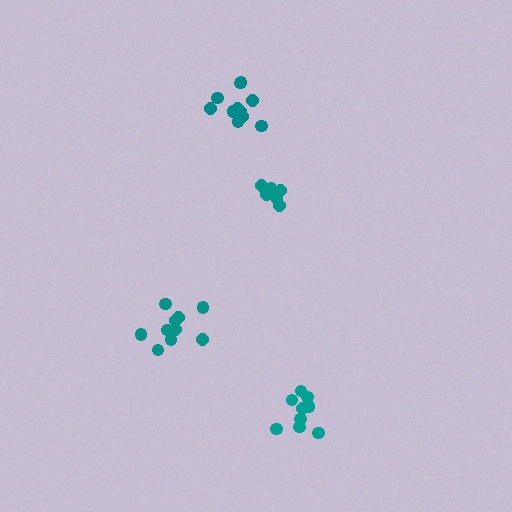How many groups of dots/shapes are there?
There are 4 groups.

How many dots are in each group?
Group 1: 7 dots, Group 2: 11 dots, Group 3: 9 dots, Group 4: 11 dots (38 total).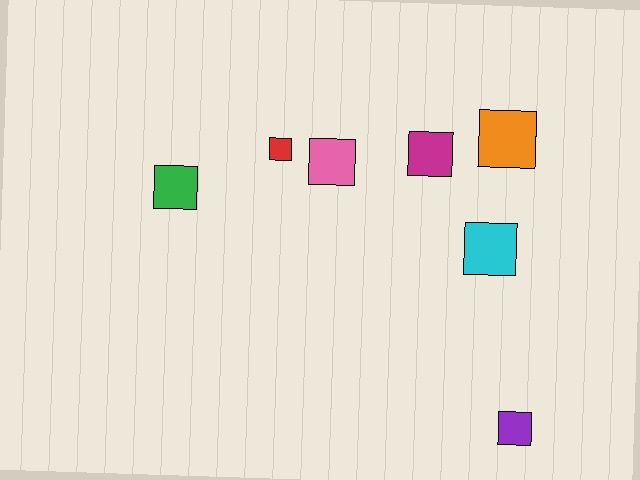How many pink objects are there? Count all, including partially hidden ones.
There is 1 pink object.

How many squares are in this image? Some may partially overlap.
There are 7 squares.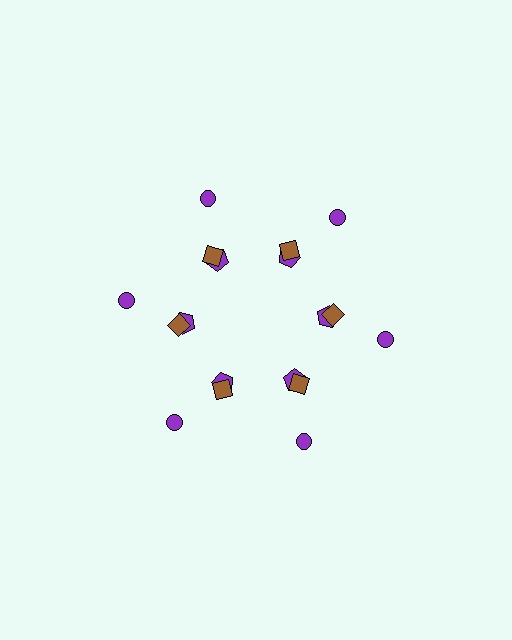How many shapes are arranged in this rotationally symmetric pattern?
There are 18 shapes, arranged in 6 groups of 3.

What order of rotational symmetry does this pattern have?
This pattern has 6-fold rotational symmetry.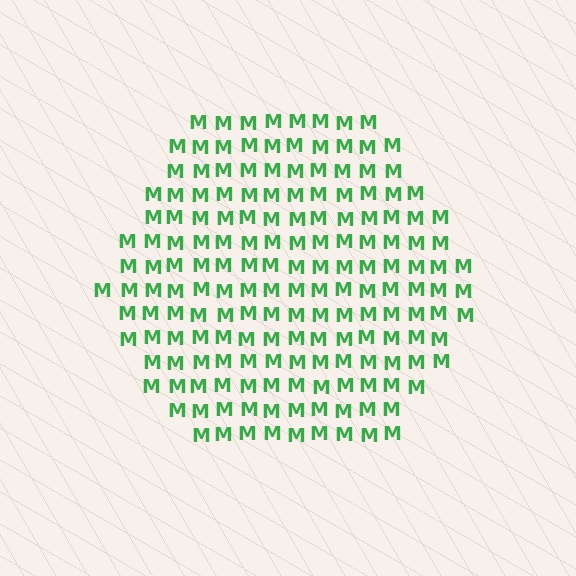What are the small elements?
The small elements are letter M's.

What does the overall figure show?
The overall figure shows a hexagon.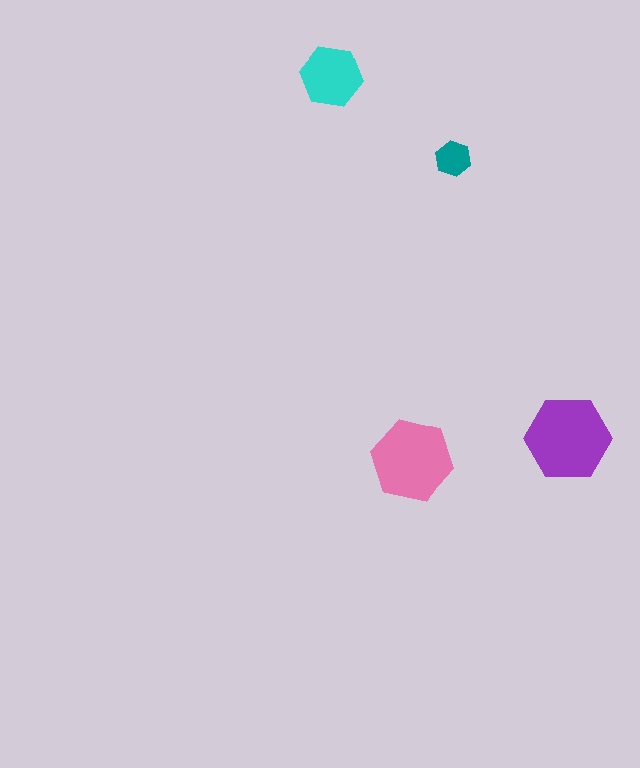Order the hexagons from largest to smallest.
the purple one, the pink one, the cyan one, the teal one.